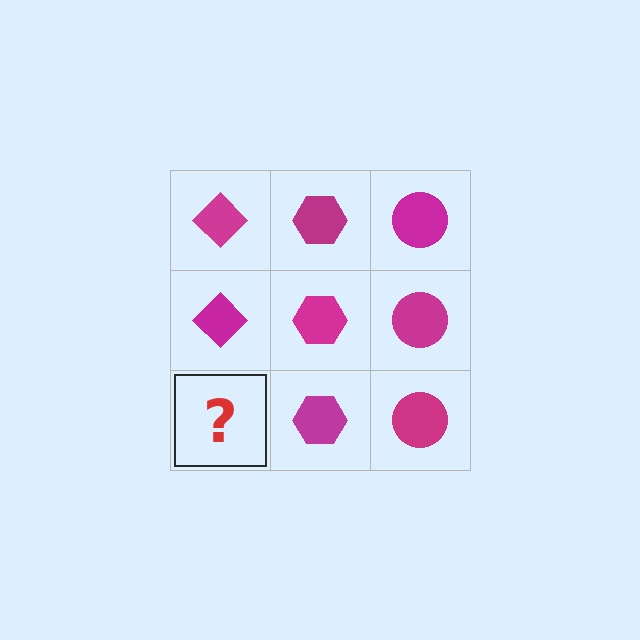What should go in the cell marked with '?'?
The missing cell should contain a magenta diamond.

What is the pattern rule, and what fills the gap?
The rule is that each column has a consistent shape. The gap should be filled with a magenta diamond.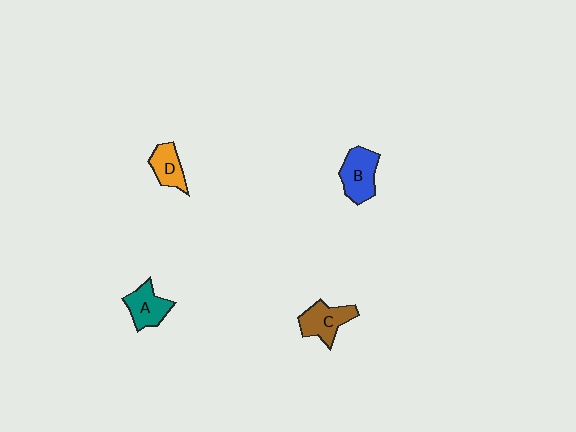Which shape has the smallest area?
Shape D (orange).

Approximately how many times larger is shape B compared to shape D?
Approximately 1.4 times.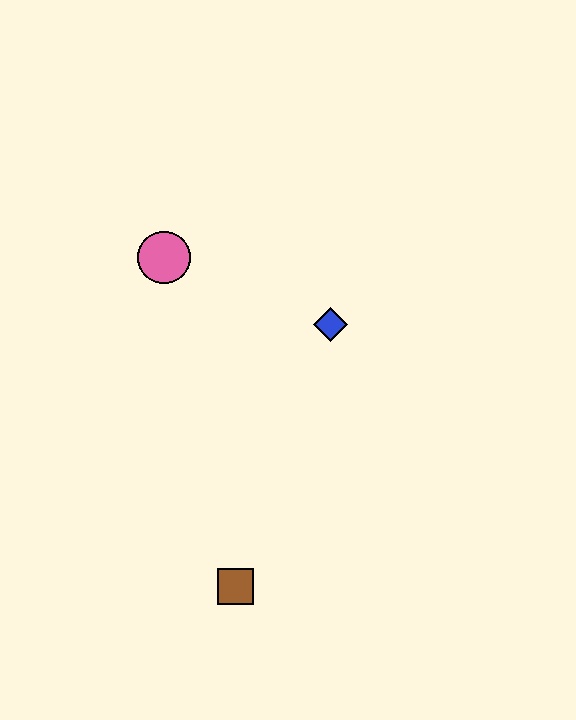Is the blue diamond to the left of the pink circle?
No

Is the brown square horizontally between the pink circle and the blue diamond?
Yes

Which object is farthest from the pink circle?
The brown square is farthest from the pink circle.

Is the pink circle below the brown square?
No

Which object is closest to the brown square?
The blue diamond is closest to the brown square.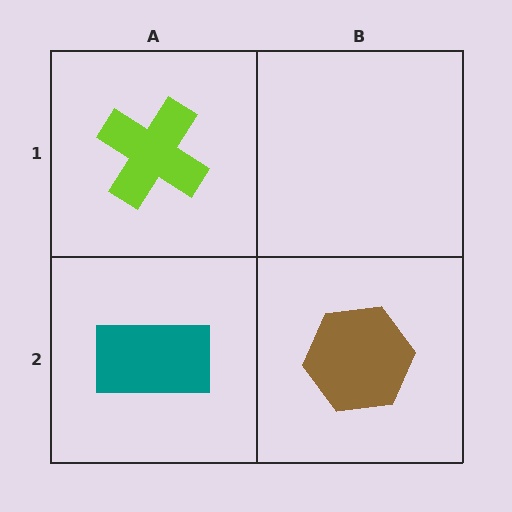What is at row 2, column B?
A brown hexagon.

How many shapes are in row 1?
1 shape.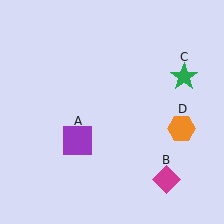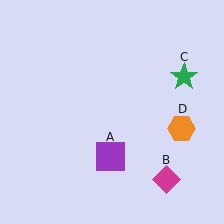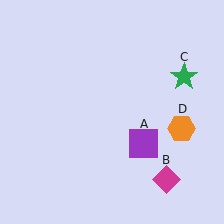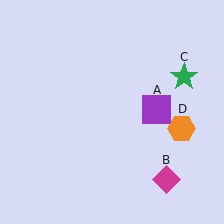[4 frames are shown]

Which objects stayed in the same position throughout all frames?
Magenta diamond (object B) and green star (object C) and orange hexagon (object D) remained stationary.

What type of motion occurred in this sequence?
The purple square (object A) rotated counterclockwise around the center of the scene.